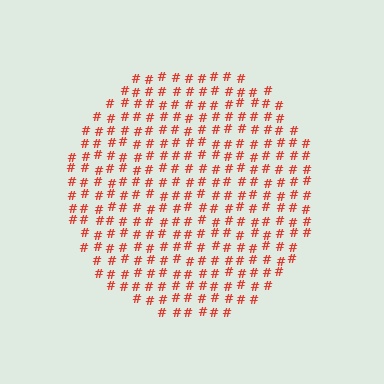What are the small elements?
The small elements are hash symbols.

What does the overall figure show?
The overall figure shows a circle.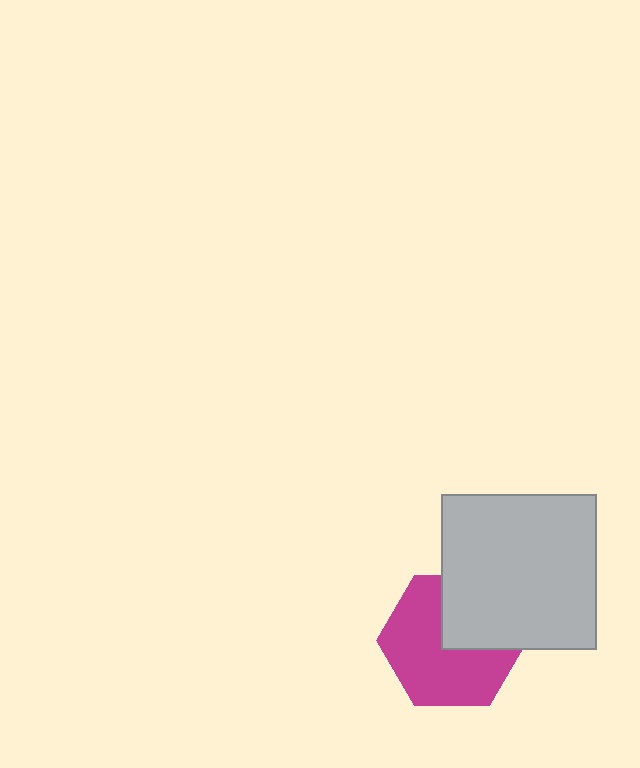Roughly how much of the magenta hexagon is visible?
Most of it is visible (roughly 65%).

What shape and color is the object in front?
The object in front is a light gray square.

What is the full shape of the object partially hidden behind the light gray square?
The partially hidden object is a magenta hexagon.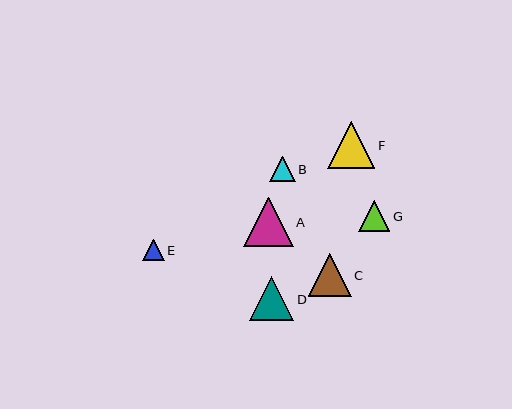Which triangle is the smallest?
Triangle E is the smallest with a size of approximately 21 pixels.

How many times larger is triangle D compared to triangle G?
Triangle D is approximately 1.4 times the size of triangle G.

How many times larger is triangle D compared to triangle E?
Triangle D is approximately 2.1 times the size of triangle E.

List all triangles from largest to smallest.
From largest to smallest: A, F, D, C, G, B, E.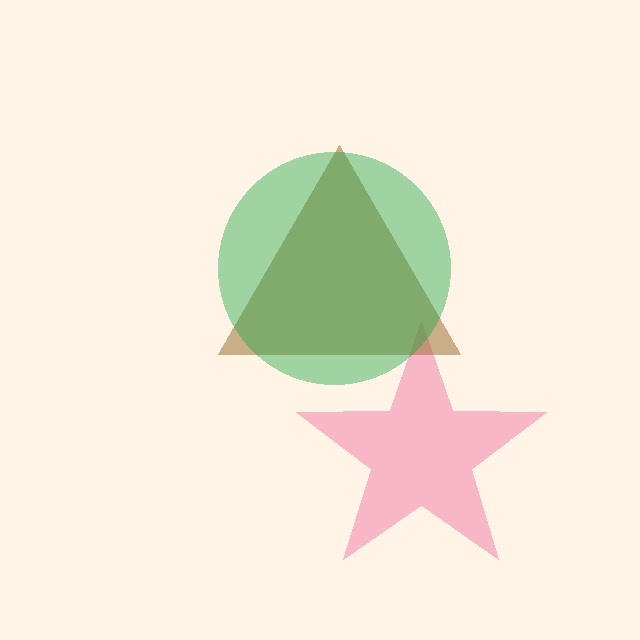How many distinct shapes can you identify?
There are 3 distinct shapes: a pink star, a brown triangle, a green circle.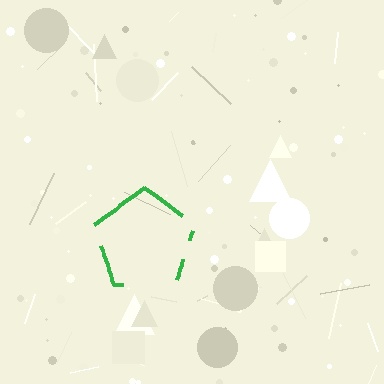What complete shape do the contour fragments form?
The contour fragments form a pentagon.